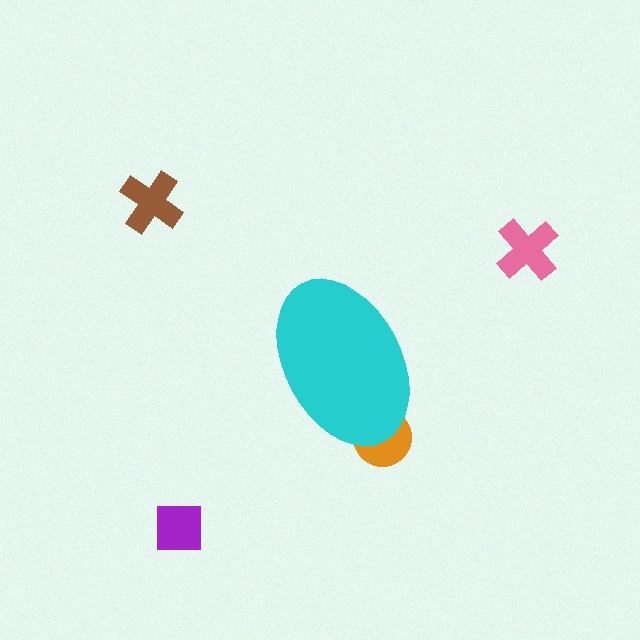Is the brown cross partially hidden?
No, the brown cross is fully visible.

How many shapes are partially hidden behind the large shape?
1 shape is partially hidden.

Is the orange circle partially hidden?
Yes, the orange circle is partially hidden behind the cyan ellipse.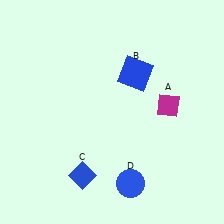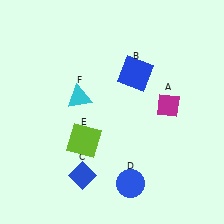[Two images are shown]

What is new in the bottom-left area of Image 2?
A lime square (E) was added in the bottom-left area of Image 2.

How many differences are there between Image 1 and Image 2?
There are 2 differences between the two images.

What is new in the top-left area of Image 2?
A cyan triangle (F) was added in the top-left area of Image 2.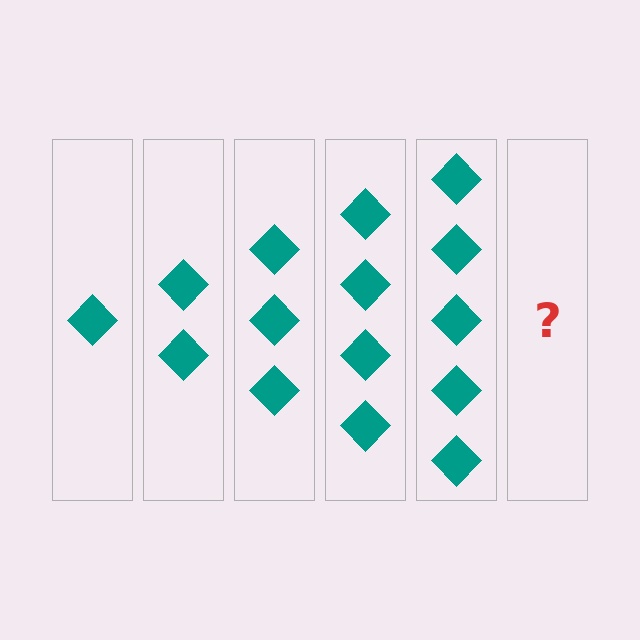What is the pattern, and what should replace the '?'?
The pattern is that each step adds one more diamond. The '?' should be 6 diamonds.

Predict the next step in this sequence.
The next step is 6 diamonds.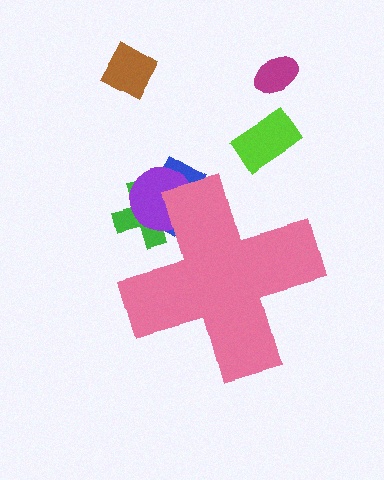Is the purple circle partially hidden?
Yes, the purple circle is partially hidden behind the pink cross.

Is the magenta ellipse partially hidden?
No, the magenta ellipse is fully visible.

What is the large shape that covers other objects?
A pink cross.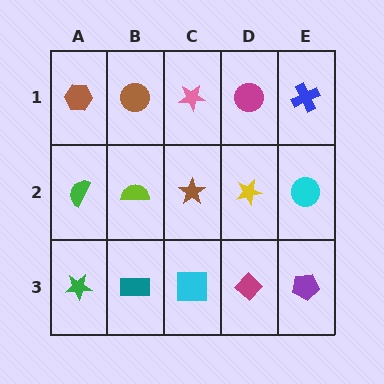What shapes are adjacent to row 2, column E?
A blue cross (row 1, column E), a purple pentagon (row 3, column E), a yellow star (row 2, column D).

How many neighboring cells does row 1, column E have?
2.